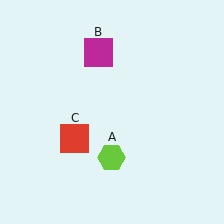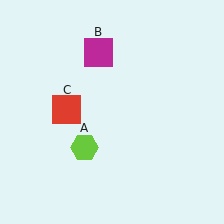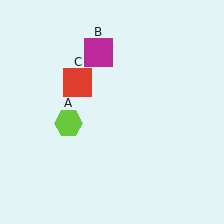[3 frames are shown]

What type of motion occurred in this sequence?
The lime hexagon (object A), red square (object C) rotated clockwise around the center of the scene.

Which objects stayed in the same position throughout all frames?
Magenta square (object B) remained stationary.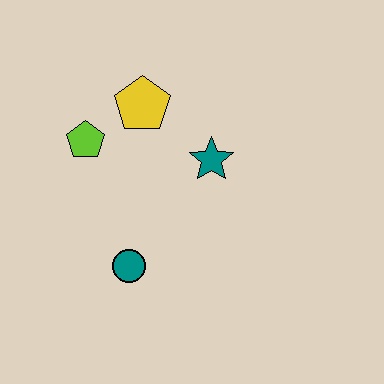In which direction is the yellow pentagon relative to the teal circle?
The yellow pentagon is above the teal circle.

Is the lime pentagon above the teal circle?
Yes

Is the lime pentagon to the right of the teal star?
No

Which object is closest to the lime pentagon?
The yellow pentagon is closest to the lime pentagon.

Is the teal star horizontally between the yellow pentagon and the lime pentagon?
No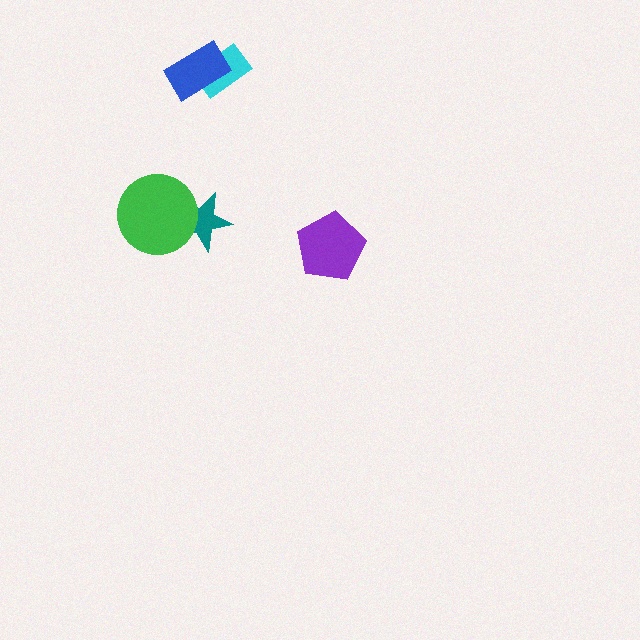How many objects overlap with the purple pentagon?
0 objects overlap with the purple pentagon.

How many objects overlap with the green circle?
1 object overlaps with the green circle.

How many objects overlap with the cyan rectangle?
1 object overlaps with the cyan rectangle.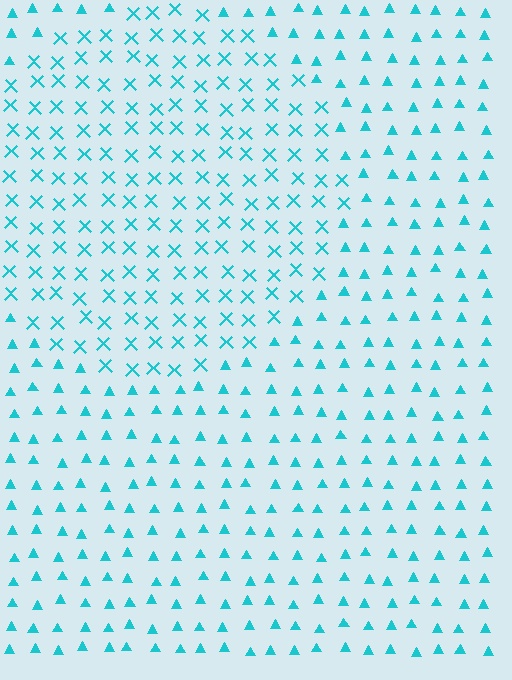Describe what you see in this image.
The image is filled with small cyan elements arranged in a uniform grid. A circle-shaped region contains X marks, while the surrounding area contains triangles. The boundary is defined purely by the change in element shape.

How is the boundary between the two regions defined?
The boundary is defined by a change in element shape: X marks inside vs. triangles outside. All elements share the same color and spacing.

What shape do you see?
I see a circle.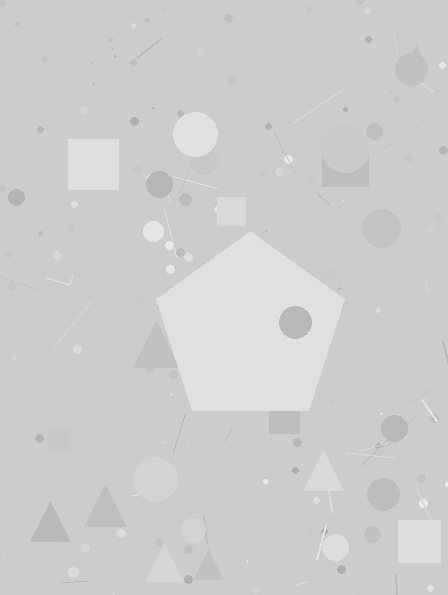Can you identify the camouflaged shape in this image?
The camouflaged shape is a pentagon.